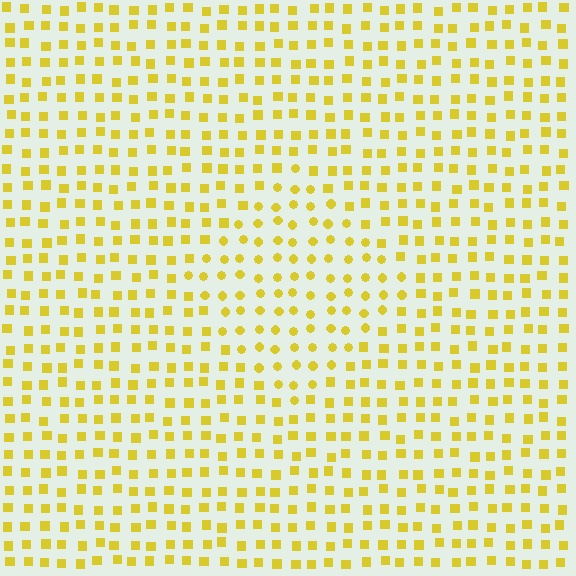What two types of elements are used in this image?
The image uses circles inside the diamond region and squares outside it.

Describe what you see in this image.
The image is filled with small yellow elements arranged in a uniform grid. A diamond-shaped region contains circles, while the surrounding area contains squares. The boundary is defined purely by the change in element shape.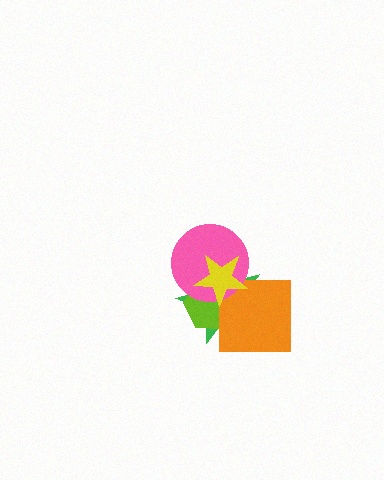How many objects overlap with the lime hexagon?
4 objects overlap with the lime hexagon.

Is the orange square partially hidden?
Yes, it is partially covered by another shape.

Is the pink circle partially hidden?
Yes, it is partially covered by another shape.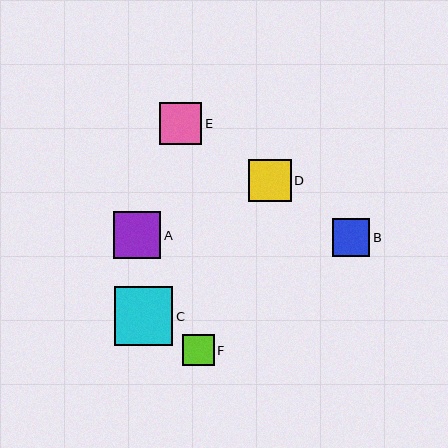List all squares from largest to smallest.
From largest to smallest: C, A, D, E, B, F.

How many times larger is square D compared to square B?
Square D is approximately 1.1 times the size of square B.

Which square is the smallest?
Square F is the smallest with a size of approximately 31 pixels.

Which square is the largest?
Square C is the largest with a size of approximately 59 pixels.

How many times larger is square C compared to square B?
Square C is approximately 1.6 times the size of square B.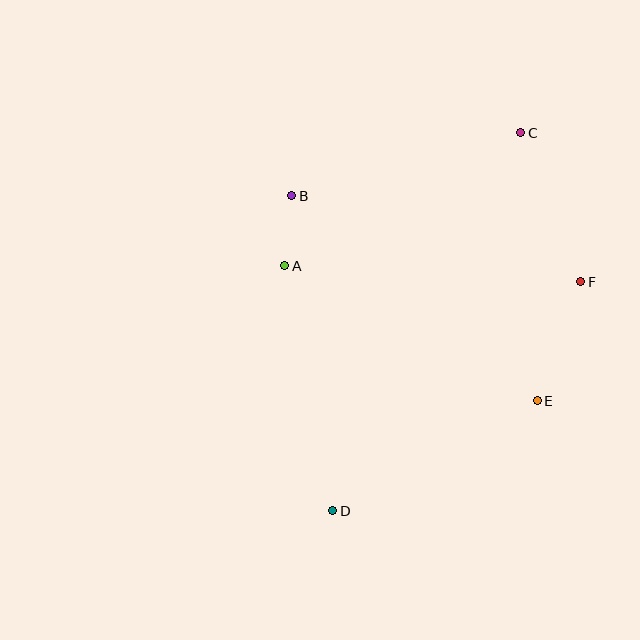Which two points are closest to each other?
Points A and B are closest to each other.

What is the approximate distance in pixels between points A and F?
The distance between A and F is approximately 296 pixels.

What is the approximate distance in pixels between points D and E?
The distance between D and E is approximately 232 pixels.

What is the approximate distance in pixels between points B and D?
The distance between B and D is approximately 318 pixels.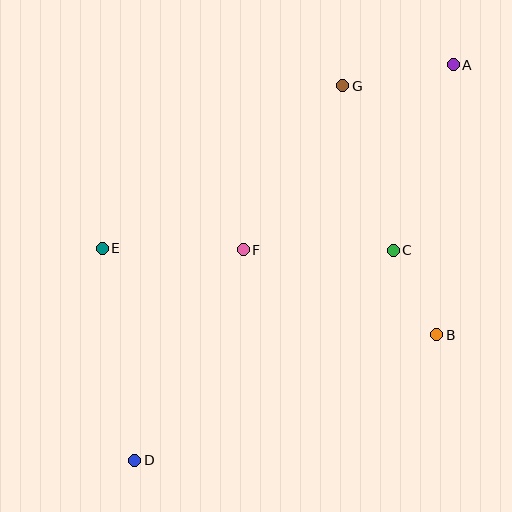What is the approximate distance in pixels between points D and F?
The distance between D and F is approximately 237 pixels.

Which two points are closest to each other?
Points B and C are closest to each other.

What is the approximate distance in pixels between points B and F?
The distance between B and F is approximately 211 pixels.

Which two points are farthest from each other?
Points A and D are farthest from each other.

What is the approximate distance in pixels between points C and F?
The distance between C and F is approximately 150 pixels.